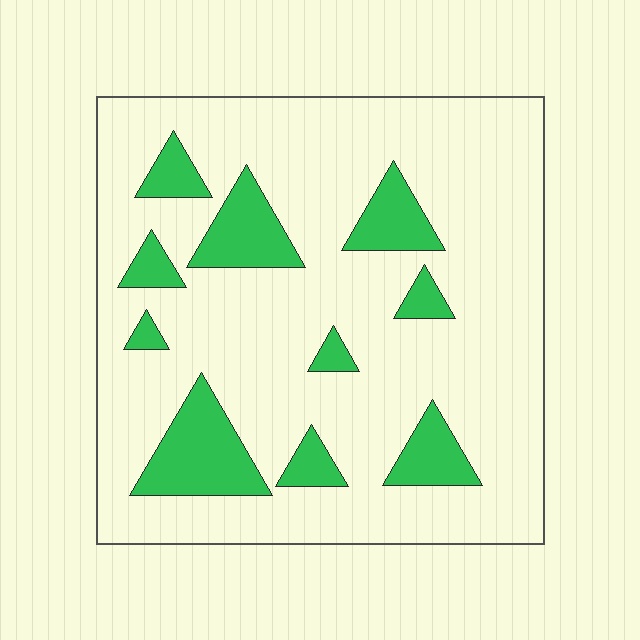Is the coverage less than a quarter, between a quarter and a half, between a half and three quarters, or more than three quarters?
Less than a quarter.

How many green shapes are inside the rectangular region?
10.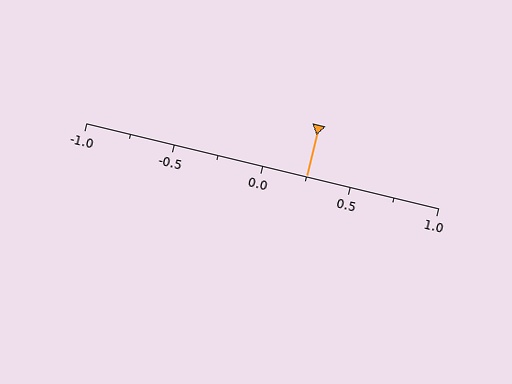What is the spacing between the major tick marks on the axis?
The major ticks are spaced 0.5 apart.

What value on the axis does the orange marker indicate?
The marker indicates approximately 0.25.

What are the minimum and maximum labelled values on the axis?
The axis runs from -1.0 to 1.0.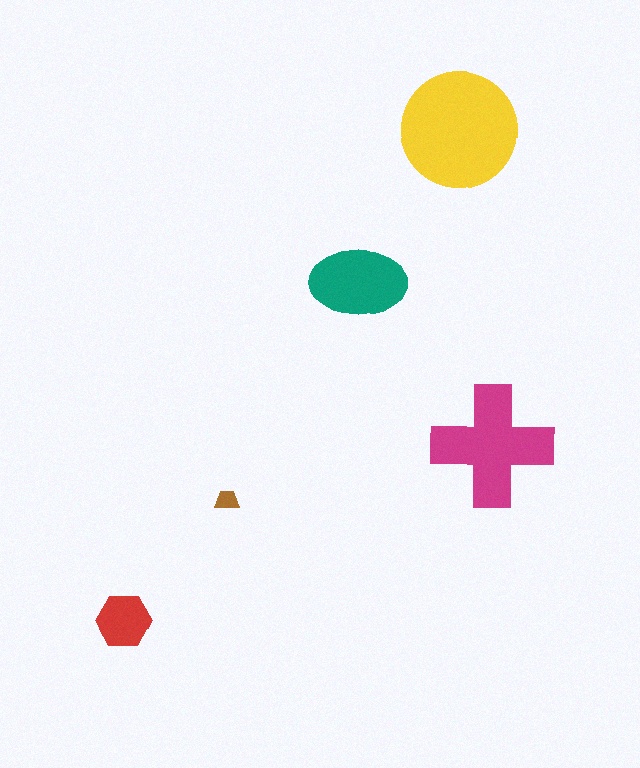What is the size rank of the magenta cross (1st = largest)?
2nd.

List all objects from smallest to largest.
The brown trapezoid, the red hexagon, the teal ellipse, the magenta cross, the yellow circle.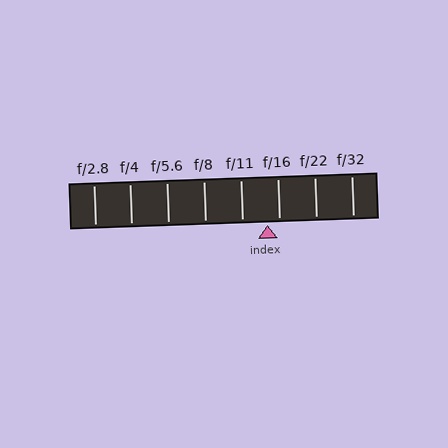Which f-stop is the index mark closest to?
The index mark is closest to f/16.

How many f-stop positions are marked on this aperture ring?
There are 8 f-stop positions marked.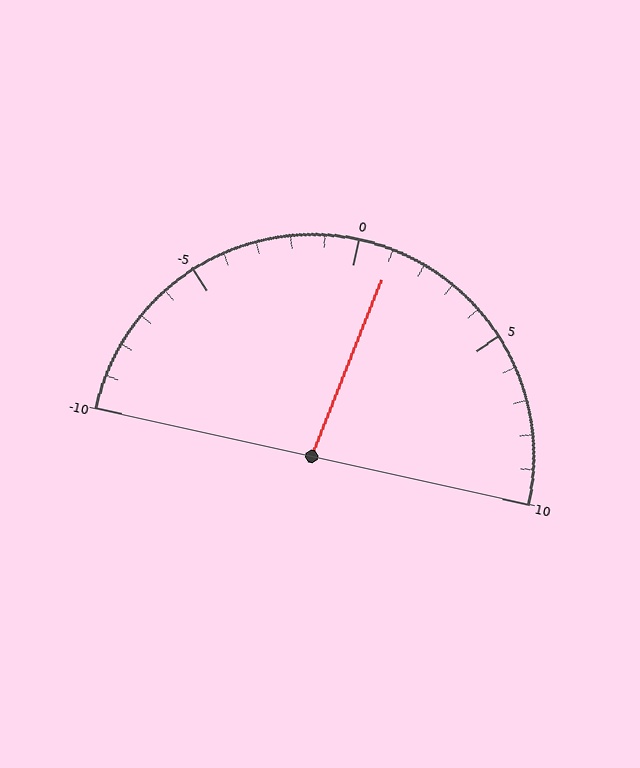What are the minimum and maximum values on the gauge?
The gauge ranges from -10 to 10.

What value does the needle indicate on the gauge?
The needle indicates approximately 1.